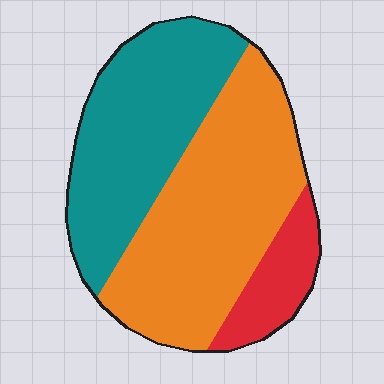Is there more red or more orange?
Orange.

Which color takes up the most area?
Orange, at roughly 50%.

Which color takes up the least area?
Red, at roughly 10%.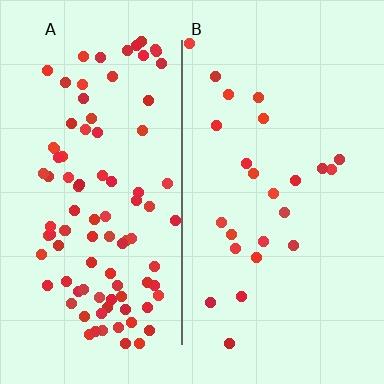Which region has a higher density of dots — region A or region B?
A (the left).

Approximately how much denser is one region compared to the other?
Approximately 4.0× — region A over region B.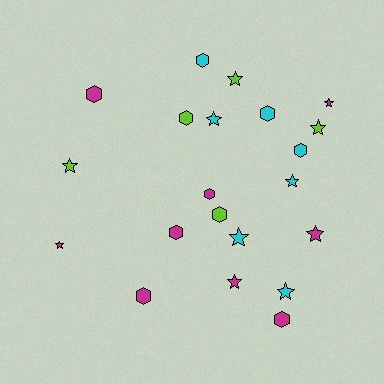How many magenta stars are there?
There are 4 magenta stars.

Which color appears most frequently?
Magenta, with 9 objects.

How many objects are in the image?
There are 21 objects.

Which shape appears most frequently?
Star, with 11 objects.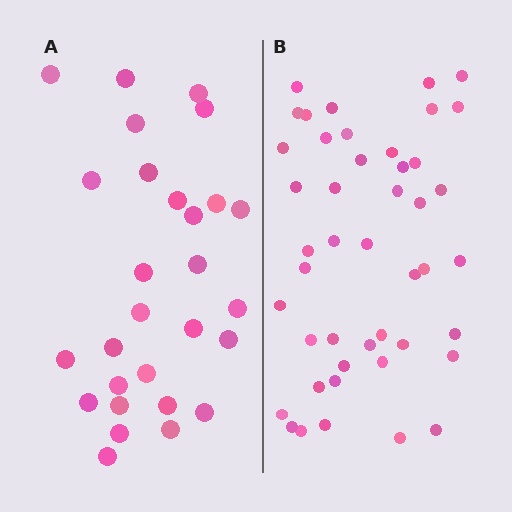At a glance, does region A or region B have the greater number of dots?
Region B (the right region) has more dots.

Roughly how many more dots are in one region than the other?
Region B has approximately 15 more dots than region A.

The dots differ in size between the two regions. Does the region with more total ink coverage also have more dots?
No. Region A has more total ink coverage because its dots are larger, but region B actually contains more individual dots. Total area can be misleading — the number of items is what matters here.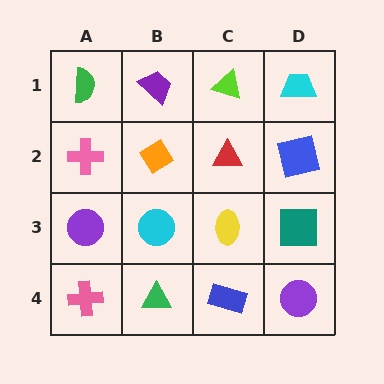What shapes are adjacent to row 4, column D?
A teal square (row 3, column D), a blue rectangle (row 4, column C).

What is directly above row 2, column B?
A purple trapezoid.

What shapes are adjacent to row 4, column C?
A yellow ellipse (row 3, column C), a green triangle (row 4, column B), a purple circle (row 4, column D).